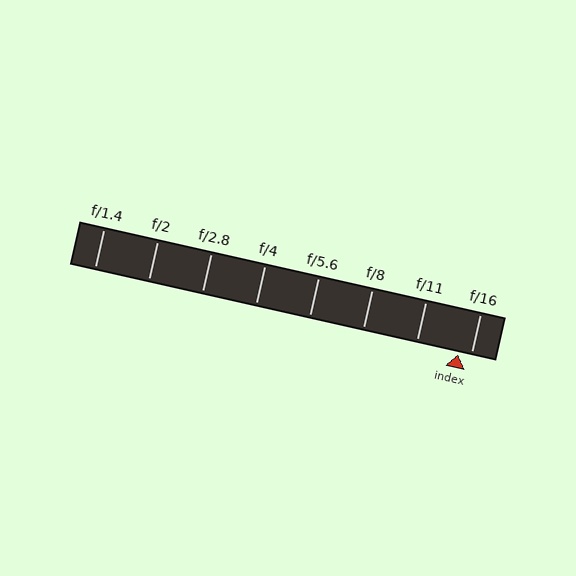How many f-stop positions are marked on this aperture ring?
There are 8 f-stop positions marked.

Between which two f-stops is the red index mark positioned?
The index mark is between f/11 and f/16.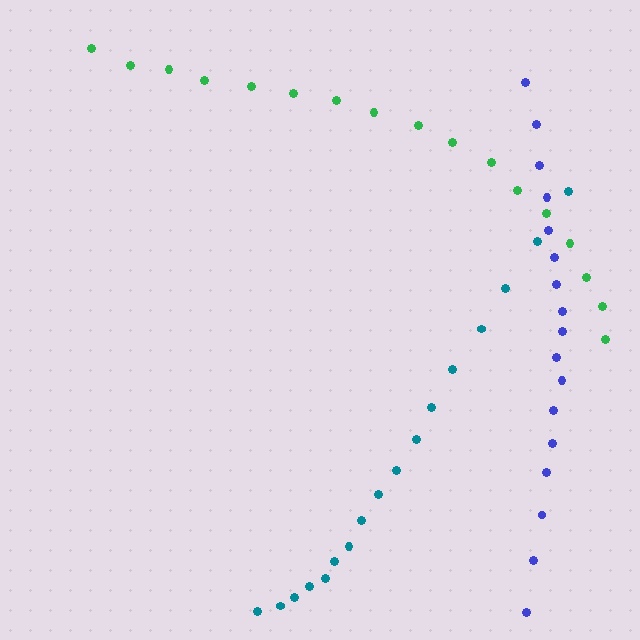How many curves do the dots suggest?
There are 3 distinct paths.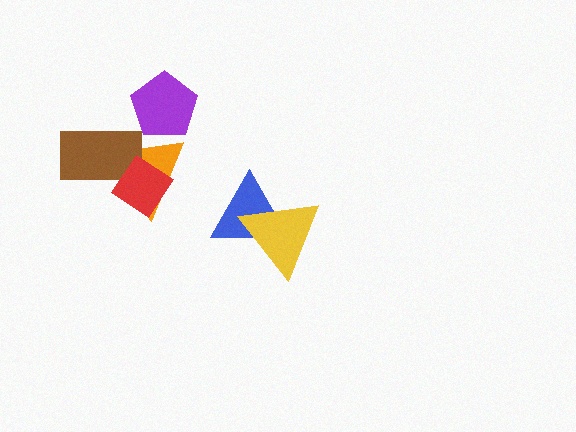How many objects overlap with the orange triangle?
3 objects overlap with the orange triangle.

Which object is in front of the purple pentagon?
The orange triangle is in front of the purple pentagon.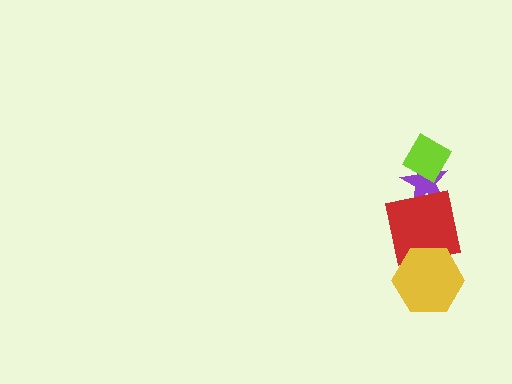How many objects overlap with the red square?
2 objects overlap with the red square.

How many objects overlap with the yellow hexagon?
1 object overlaps with the yellow hexagon.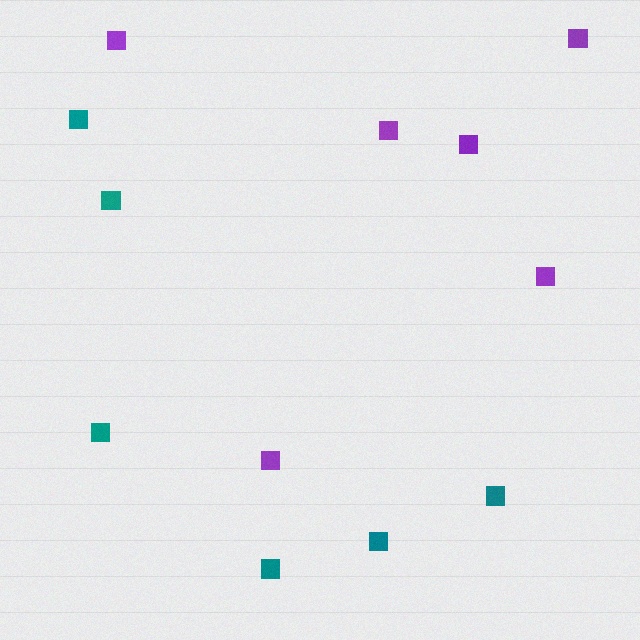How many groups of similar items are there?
There are 2 groups: one group of purple squares (6) and one group of teal squares (6).